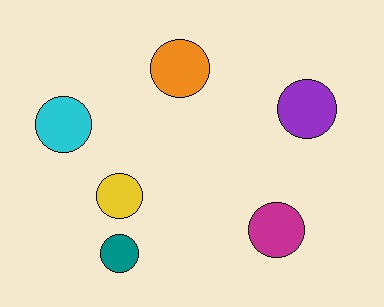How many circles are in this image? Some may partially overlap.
There are 6 circles.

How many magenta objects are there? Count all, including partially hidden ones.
There is 1 magenta object.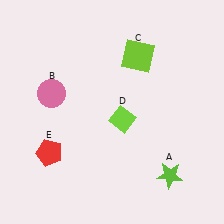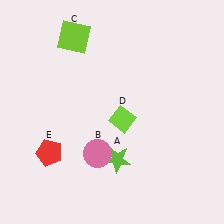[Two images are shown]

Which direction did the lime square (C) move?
The lime square (C) moved left.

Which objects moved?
The objects that moved are: the lime star (A), the pink circle (B), the lime square (C).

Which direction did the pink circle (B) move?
The pink circle (B) moved down.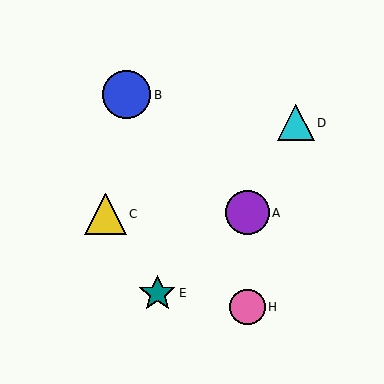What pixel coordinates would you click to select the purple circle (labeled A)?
Click at (248, 213) to select the purple circle A.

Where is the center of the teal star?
The center of the teal star is at (157, 293).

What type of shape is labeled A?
Shape A is a purple circle.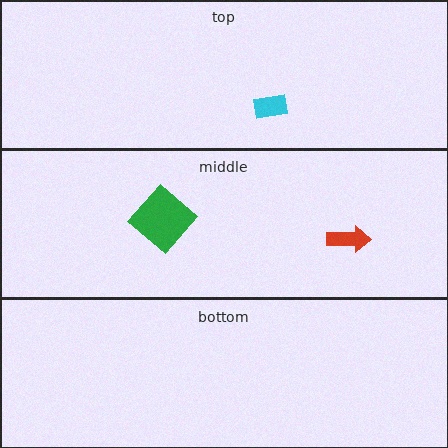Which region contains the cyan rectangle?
The top region.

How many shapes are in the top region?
1.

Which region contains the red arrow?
The middle region.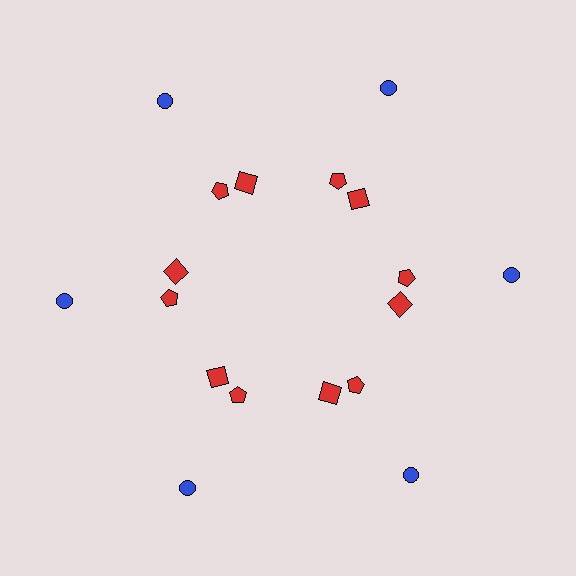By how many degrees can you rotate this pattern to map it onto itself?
The pattern maps onto itself every 60 degrees of rotation.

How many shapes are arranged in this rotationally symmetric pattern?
There are 18 shapes, arranged in 6 groups of 3.